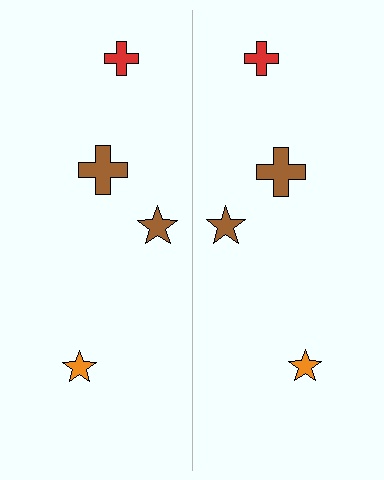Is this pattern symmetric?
Yes, this pattern has bilateral (reflection) symmetry.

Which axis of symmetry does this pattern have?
The pattern has a vertical axis of symmetry running through the center of the image.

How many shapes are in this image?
There are 8 shapes in this image.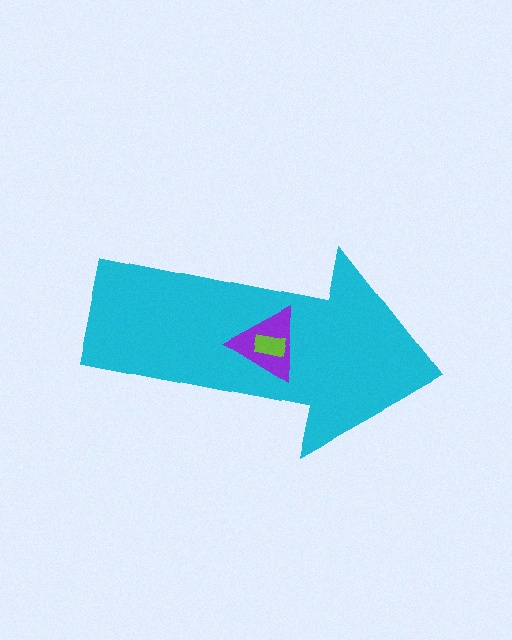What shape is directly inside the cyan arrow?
The purple triangle.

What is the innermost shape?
The lime rectangle.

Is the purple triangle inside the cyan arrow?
Yes.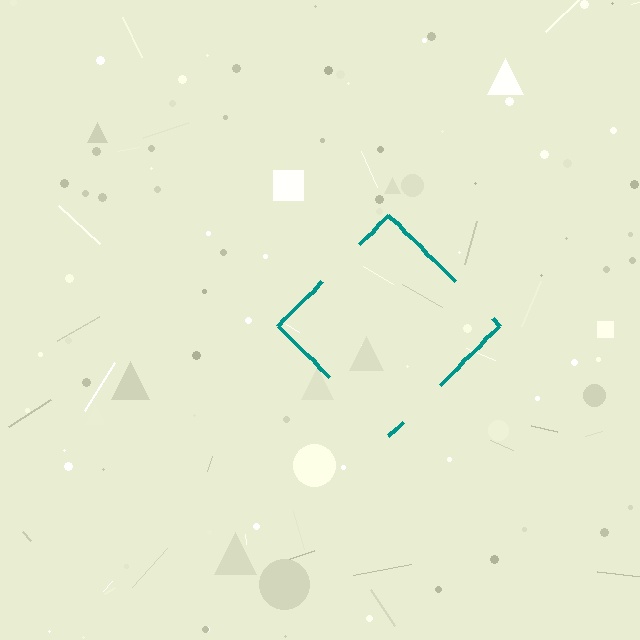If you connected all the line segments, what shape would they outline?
They would outline a diamond.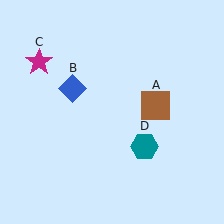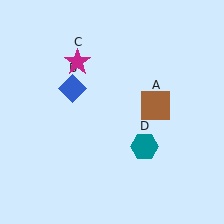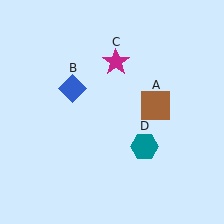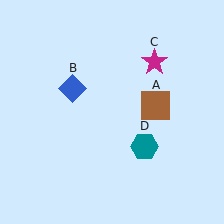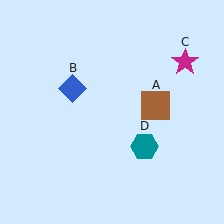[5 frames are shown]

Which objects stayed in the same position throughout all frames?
Brown square (object A) and blue diamond (object B) and teal hexagon (object D) remained stationary.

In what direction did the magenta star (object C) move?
The magenta star (object C) moved right.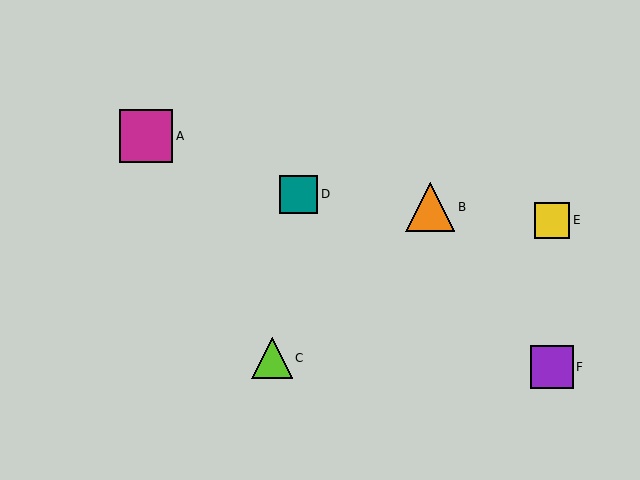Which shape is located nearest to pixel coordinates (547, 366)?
The purple square (labeled F) at (552, 367) is nearest to that location.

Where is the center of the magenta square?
The center of the magenta square is at (146, 136).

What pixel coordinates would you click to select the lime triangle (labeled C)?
Click at (272, 358) to select the lime triangle C.